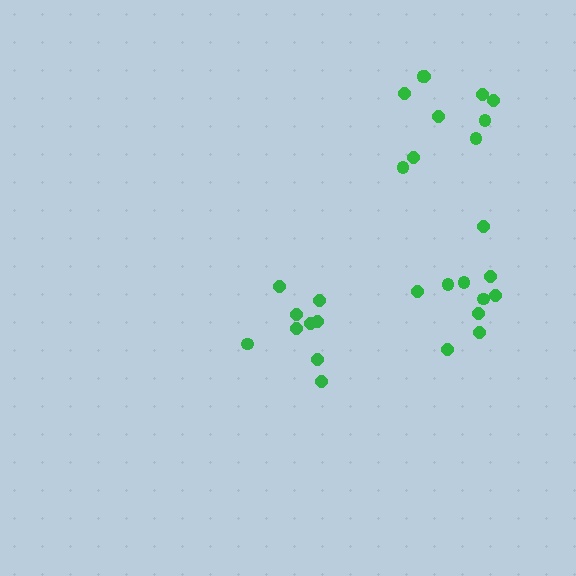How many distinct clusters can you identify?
There are 3 distinct clusters.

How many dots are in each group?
Group 1: 10 dots, Group 2: 10 dots, Group 3: 9 dots (29 total).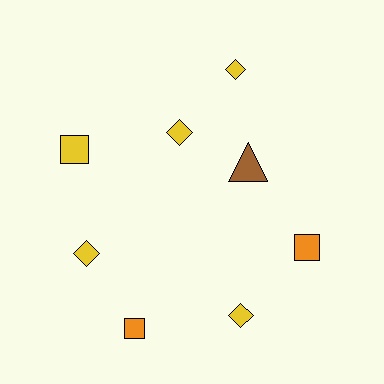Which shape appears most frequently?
Diamond, with 4 objects.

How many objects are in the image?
There are 8 objects.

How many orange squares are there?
There are 2 orange squares.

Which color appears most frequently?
Yellow, with 5 objects.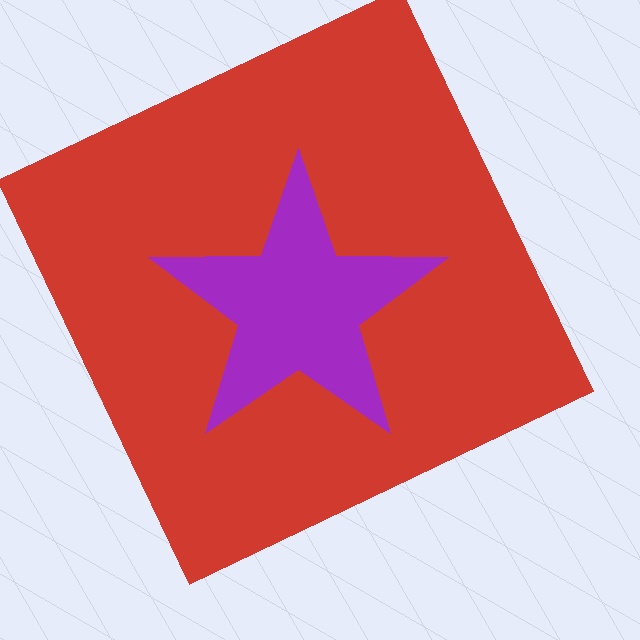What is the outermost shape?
The red square.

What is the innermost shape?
The purple star.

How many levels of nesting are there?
2.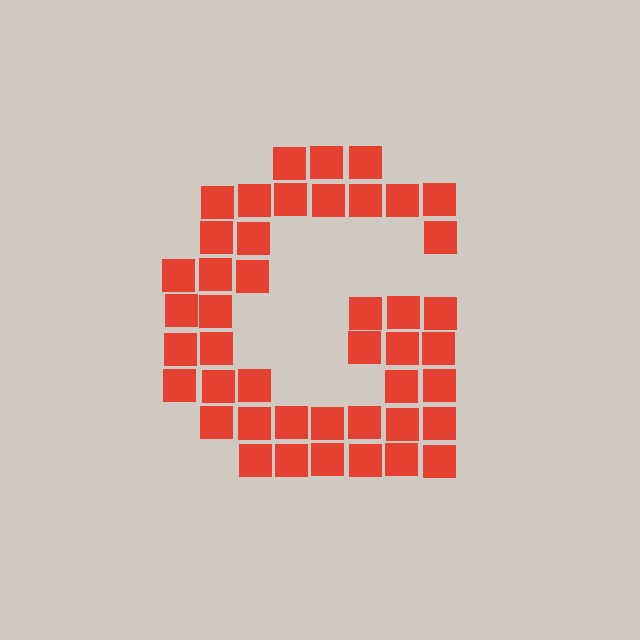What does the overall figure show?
The overall figure shows the letter G.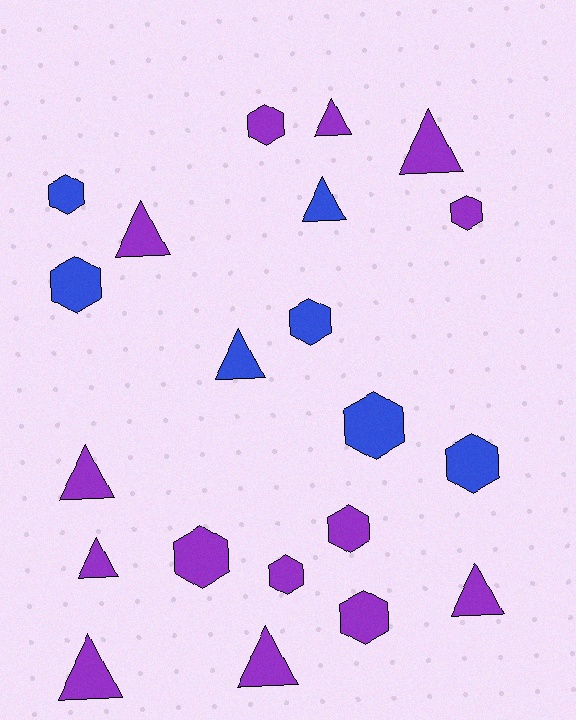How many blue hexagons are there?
There are 5 blue hexagons.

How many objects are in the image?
There are 21 objects.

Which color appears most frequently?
Purple, with 14 objects.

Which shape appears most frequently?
Hexagon, with 11 objects.